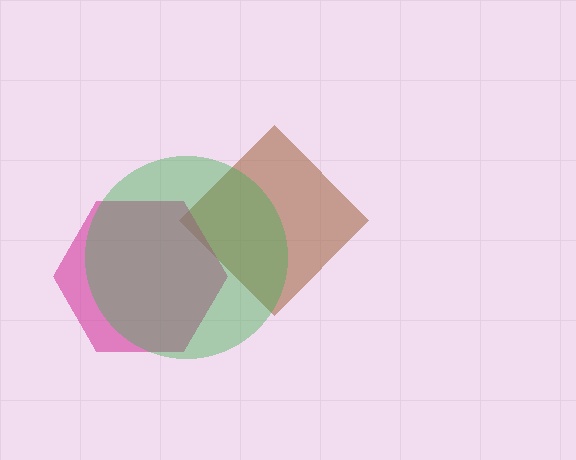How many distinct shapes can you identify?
There are 3 distinct shapes: a brown diamond, a magenta hexagon, a green circle.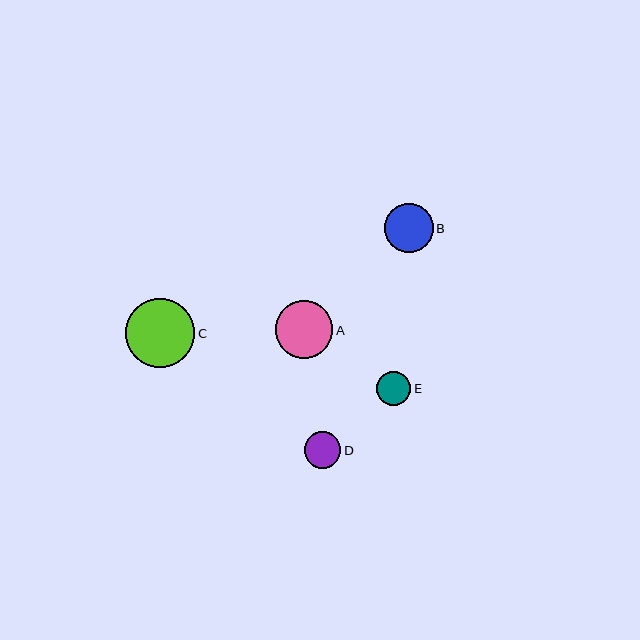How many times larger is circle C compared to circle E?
Circle C is approximately 2.0 times the size of circle E.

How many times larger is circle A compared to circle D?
Circle A is approximately 1.6 times the size of circle D.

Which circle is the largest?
Circle C is the largest with a size of approximately 69 pixels.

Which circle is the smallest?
Circle E is the smallest with a size of approximately 35 pixels.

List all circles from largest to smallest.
From largest to smallest: C, A, B, D, E.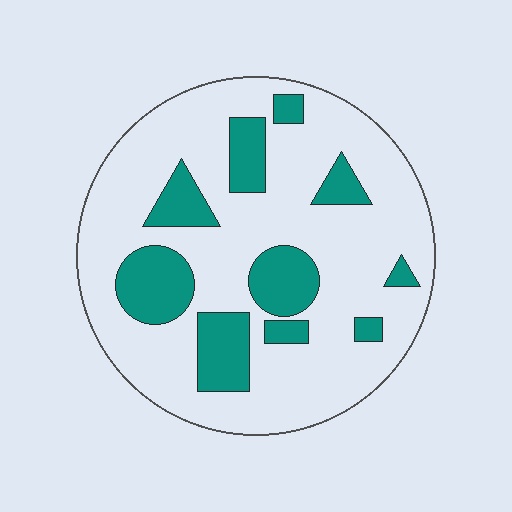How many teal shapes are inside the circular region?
10.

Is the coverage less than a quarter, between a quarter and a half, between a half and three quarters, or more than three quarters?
Less than a quarter.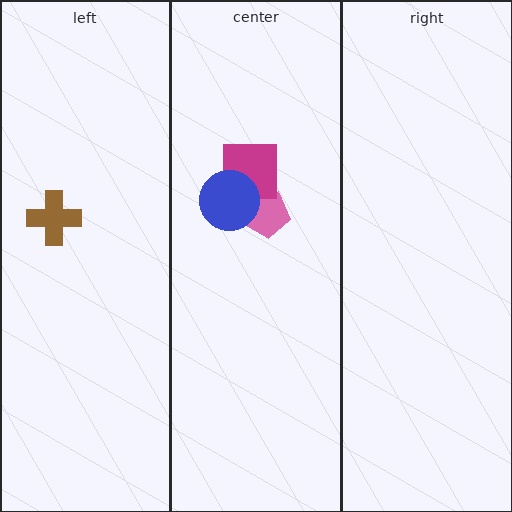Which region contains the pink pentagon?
The center region.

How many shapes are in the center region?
3.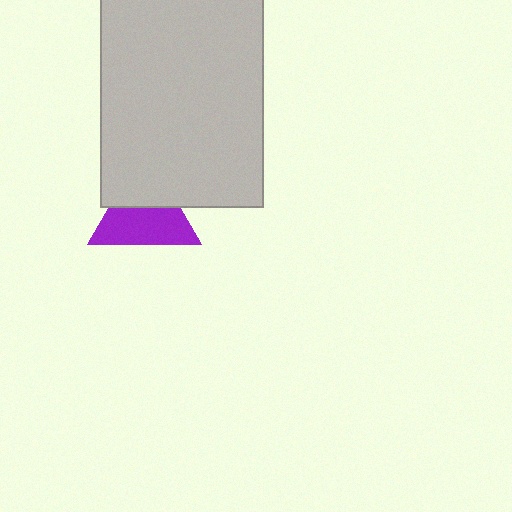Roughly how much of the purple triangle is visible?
About half of it is visible (roughly 62%).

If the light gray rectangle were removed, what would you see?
You would see the complete purple triangle.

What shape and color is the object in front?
The object in front is a light gray rectangle.